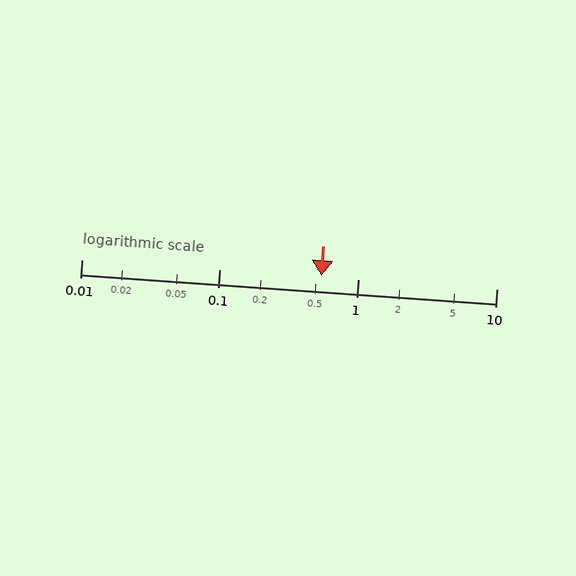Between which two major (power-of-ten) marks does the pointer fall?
The pointer is between 0.1 and 1.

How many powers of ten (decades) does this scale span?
The scale spans 3 decades, from 0.01 to 10.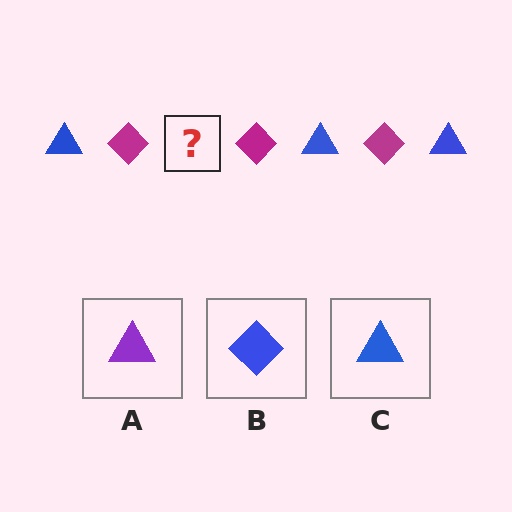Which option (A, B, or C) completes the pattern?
C.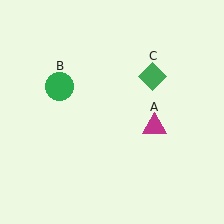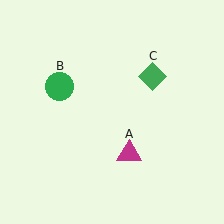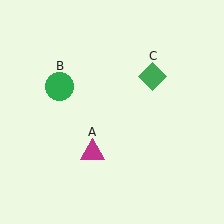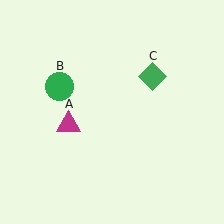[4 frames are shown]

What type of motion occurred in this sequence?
The magenta triangle (object A) rotated clockwise around the center of the scene.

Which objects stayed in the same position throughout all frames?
Green circle (object B) and green diamond (object C) remained stationary.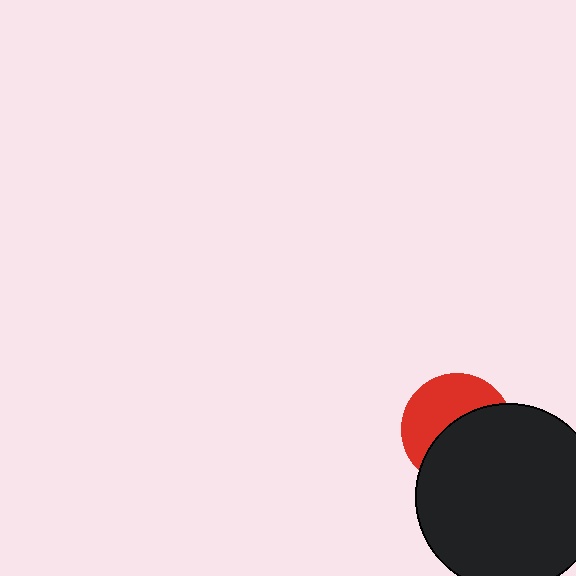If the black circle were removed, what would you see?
You would see the complete red circle.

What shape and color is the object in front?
The object in front is a black circle.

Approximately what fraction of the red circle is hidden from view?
Roughly 53% of the red circle is hidden behind the black circle.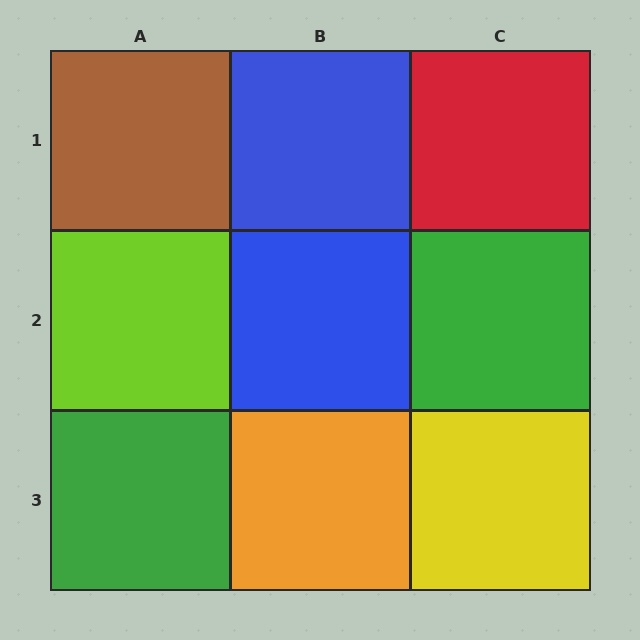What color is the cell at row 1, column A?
Brown.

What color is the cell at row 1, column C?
Red.